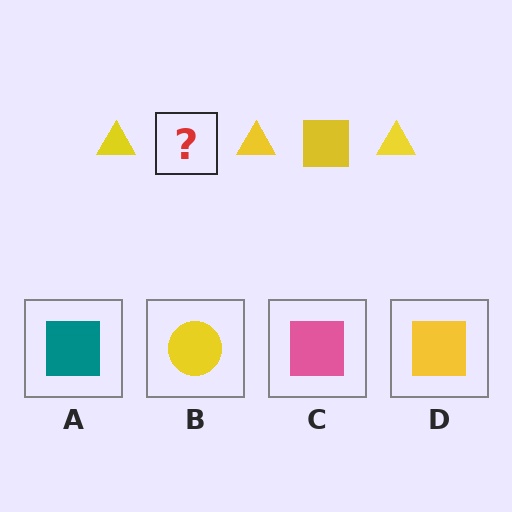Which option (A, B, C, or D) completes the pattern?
D.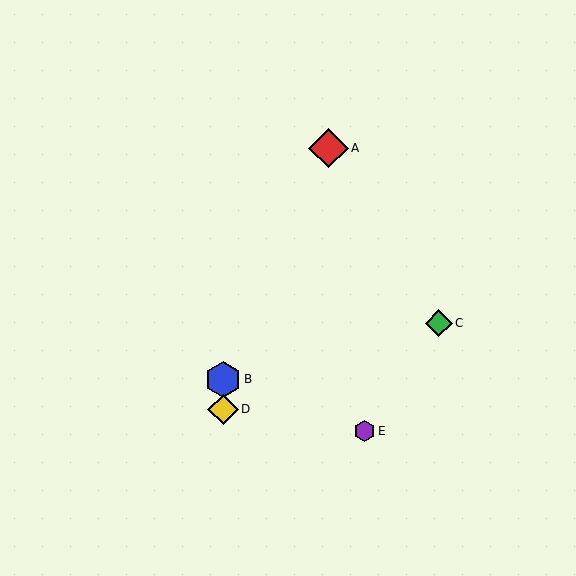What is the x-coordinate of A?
Object A is at x≈329.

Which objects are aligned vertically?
Objects B, D are aligned vertically.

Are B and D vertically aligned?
Yes, both are at x≈223.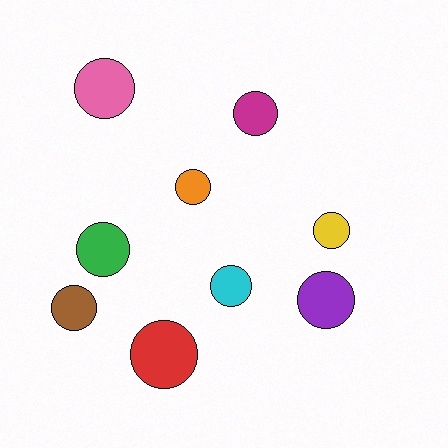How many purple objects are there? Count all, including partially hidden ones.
There is 1 purple object.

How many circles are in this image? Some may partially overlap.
There are 9 circles.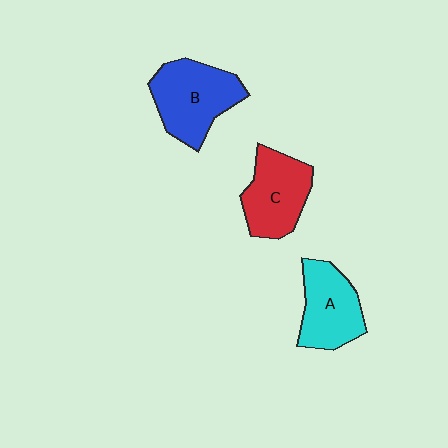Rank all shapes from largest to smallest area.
From largest to smallest: B (blue), C (red), A (cyan).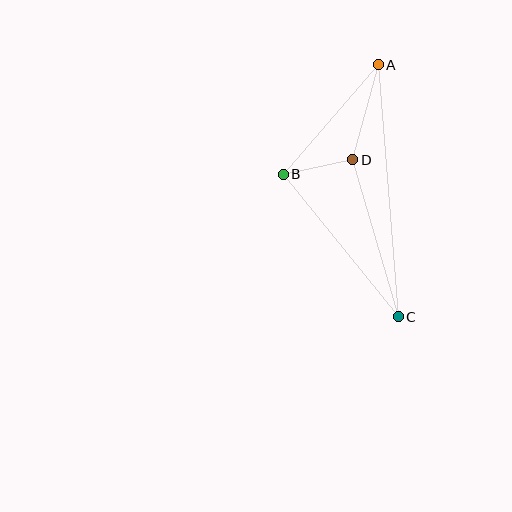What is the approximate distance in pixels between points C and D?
The distance between C and D is approximately 164 pixels.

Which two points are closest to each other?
Points B and D are closest to each other.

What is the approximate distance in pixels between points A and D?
The distance between A and D is approximately 98 pixels.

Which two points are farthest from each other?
Points A and C are farthest from each other.